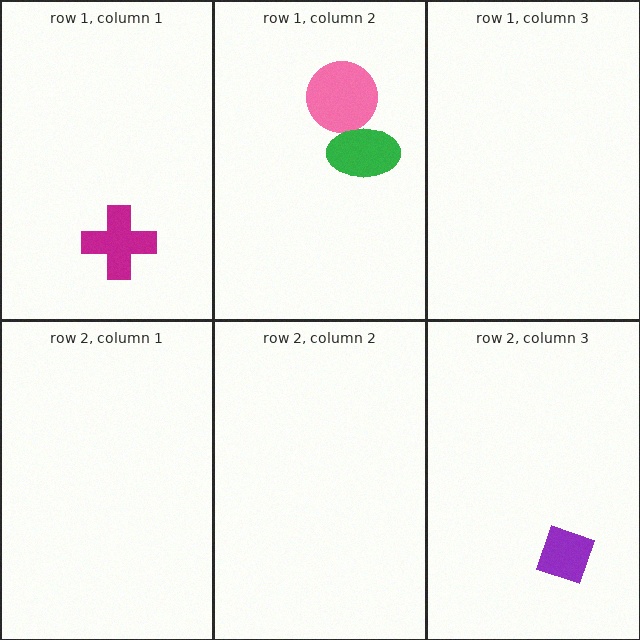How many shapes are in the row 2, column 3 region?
1.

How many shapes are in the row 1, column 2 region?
2.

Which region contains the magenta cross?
The row 1, column 1 region.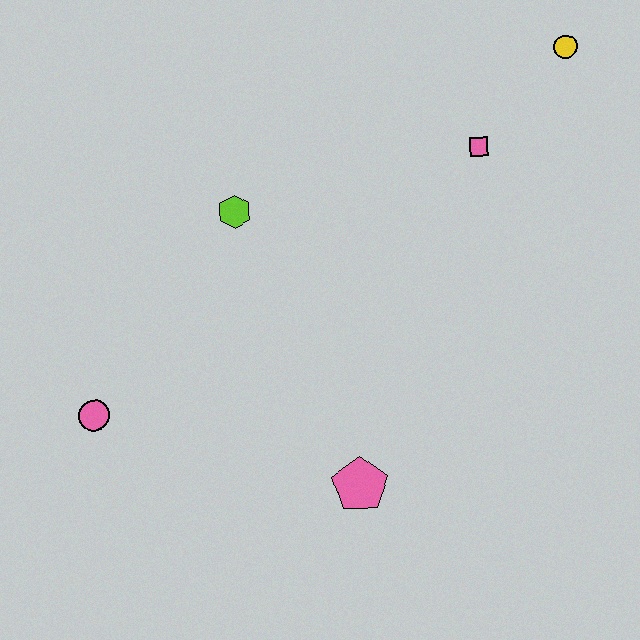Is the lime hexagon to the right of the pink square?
No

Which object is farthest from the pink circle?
The yellow circle is farthest from the pink circle.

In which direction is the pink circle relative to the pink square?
The pink circle is to the left of the pink square.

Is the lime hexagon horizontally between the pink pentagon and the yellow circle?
No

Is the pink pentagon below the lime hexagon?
Yes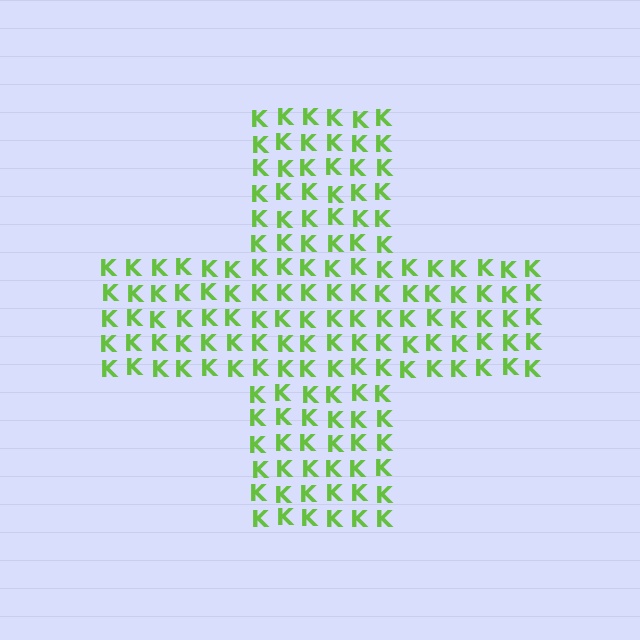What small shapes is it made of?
It is made of small letter K's.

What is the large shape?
The large shape is a cross.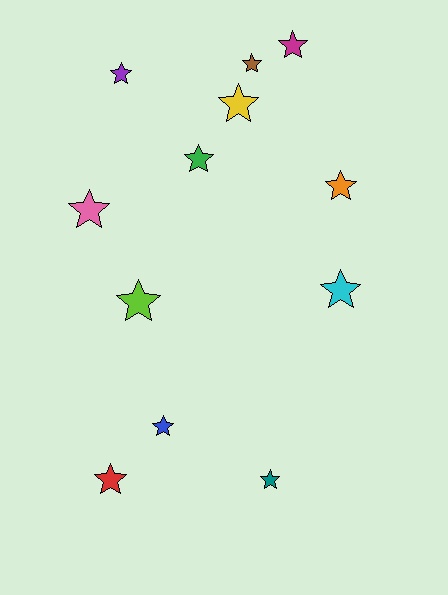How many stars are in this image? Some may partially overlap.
There are 12 stars.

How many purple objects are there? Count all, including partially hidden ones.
There is 1 purple object.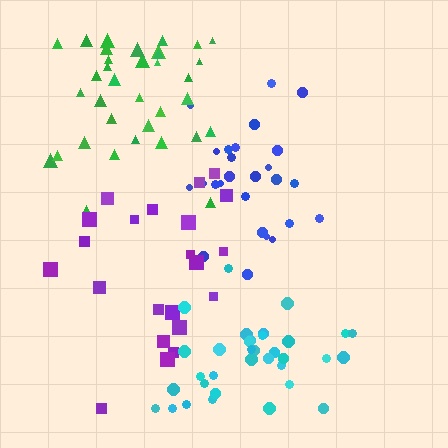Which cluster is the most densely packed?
Green.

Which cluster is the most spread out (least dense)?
Purple.